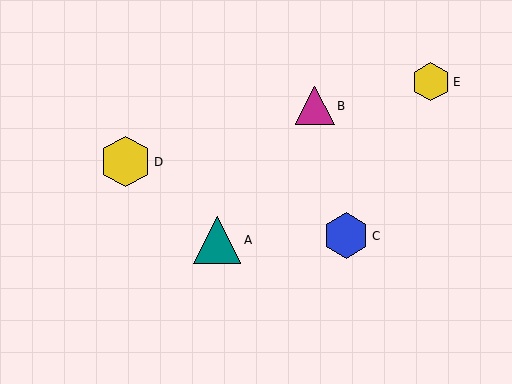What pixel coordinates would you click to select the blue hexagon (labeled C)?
Click at (346, 236) to select the blue hexagon C.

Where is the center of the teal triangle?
The center of the teal triangle is at (217, 240).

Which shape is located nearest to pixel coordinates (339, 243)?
The blue hexagon (labeled C) at (346, 236) is nearest to that location.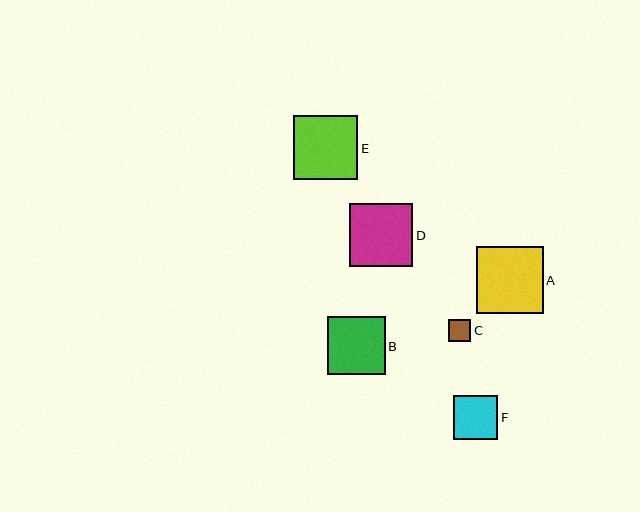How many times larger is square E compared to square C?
Square E is approximately 2.9 times the size of square C.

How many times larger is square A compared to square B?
Square A is approximately 1.2 times the size of square B.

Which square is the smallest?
Square C is the smallest with a size of approximately 22 pixels.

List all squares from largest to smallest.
From largest to smallest: A, E, D, B, F, C.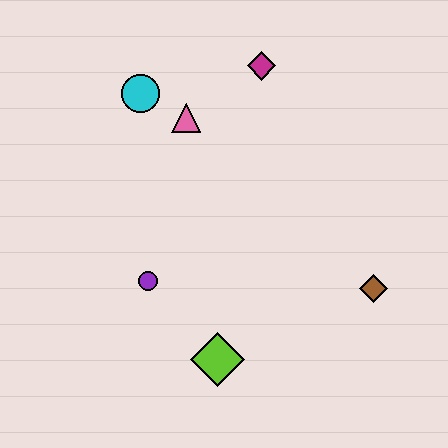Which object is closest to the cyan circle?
The pink triangle is closest to the cyan circle.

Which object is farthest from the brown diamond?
The cyan circle is farthest from the brown diamond.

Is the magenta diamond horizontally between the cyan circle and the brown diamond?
Yes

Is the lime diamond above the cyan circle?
No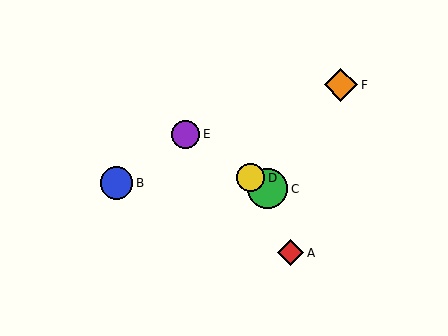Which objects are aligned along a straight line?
Objects C, D, E are aligned along a straight line.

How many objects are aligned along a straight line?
3 objects (C, D, E) are aligned along a straight line.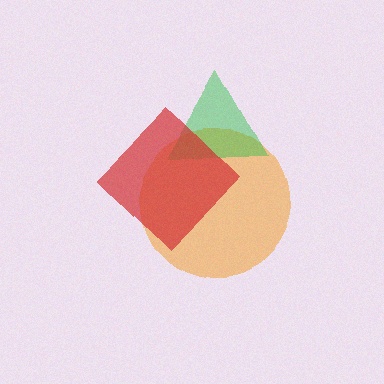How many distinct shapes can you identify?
There are 3 distinct shapes: an orange circle, a green triangle, a red diamond.